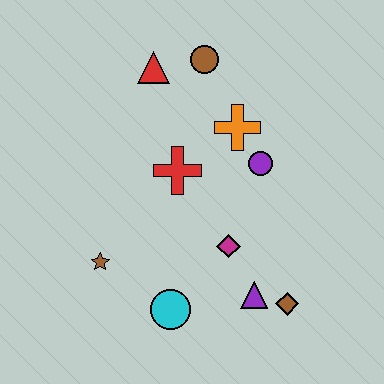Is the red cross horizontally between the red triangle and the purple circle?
Yes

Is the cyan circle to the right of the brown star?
Yes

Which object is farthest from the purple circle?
The brown star is farthest from the purple circle.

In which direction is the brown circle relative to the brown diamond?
The brown circle is above the brown diamond.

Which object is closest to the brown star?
The cyan circle is closest to the brown star.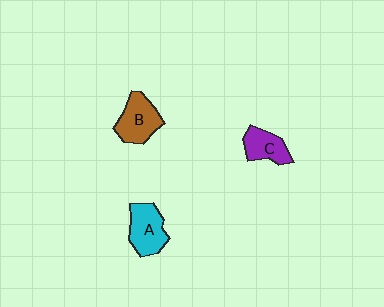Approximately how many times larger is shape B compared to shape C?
Approximately 1.3 times.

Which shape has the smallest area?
Shape C (purple).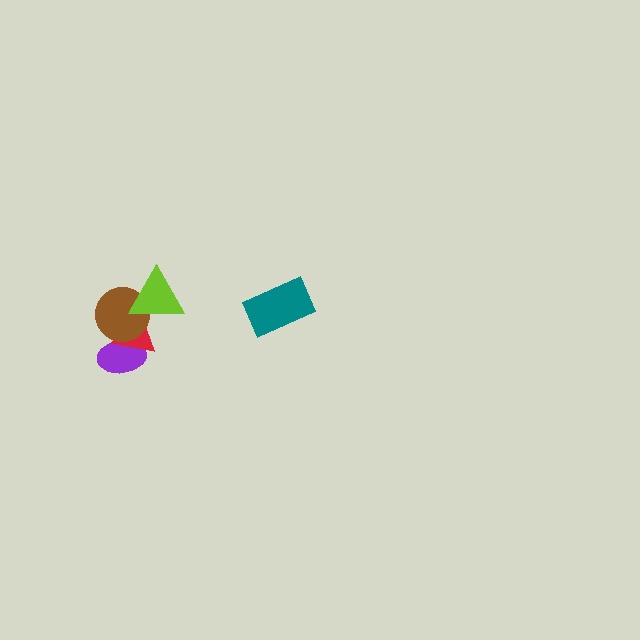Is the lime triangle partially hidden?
No, no other shape covers it.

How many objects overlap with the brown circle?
3 objects overlap with the brown circle.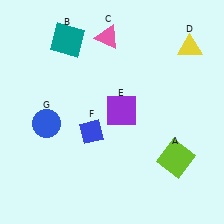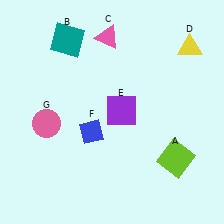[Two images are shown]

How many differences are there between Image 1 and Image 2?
There is 1 difference between the two images.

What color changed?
The circle (G) changed from blue in Image 1 to pink in Image 2.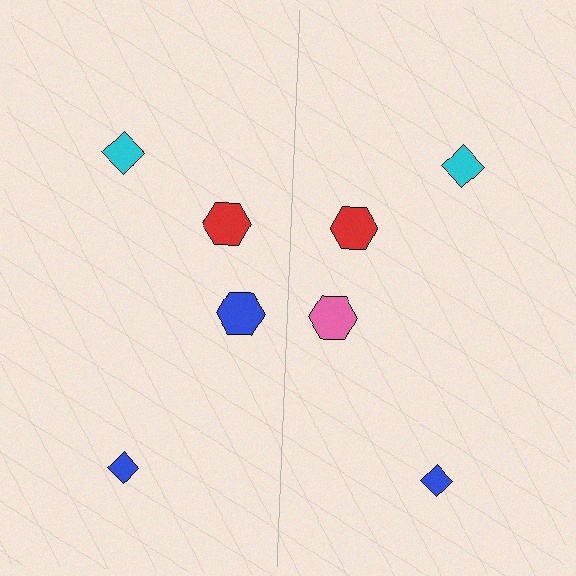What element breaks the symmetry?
The pink hexagon on the right side breaks the symmetry — its mirror counterpart is blue.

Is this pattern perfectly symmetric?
No, the pattern is not perfectly symmetric. The pink hexagon on the right side breaks the symmetry — its mirror counterpart is blue.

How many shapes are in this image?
There are 8 shapes in this image.